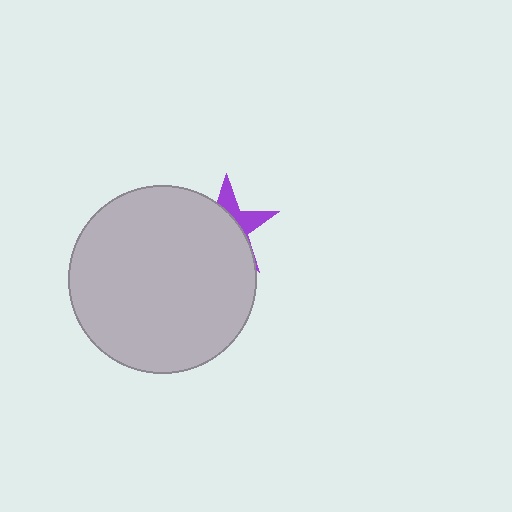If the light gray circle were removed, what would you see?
You would see the complete purple star.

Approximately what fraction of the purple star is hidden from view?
Roughly 69% of the purple star is hidden behind the light gray circle.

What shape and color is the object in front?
The object in front is a light gray circle.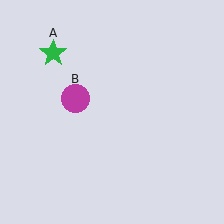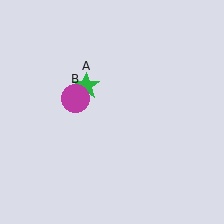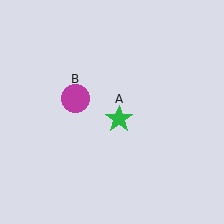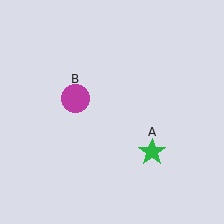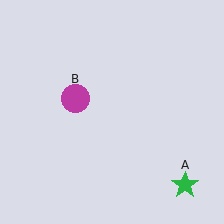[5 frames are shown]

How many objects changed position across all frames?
1 object changed position: green star (object A).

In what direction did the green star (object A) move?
The green star (object A) moved down and to the right.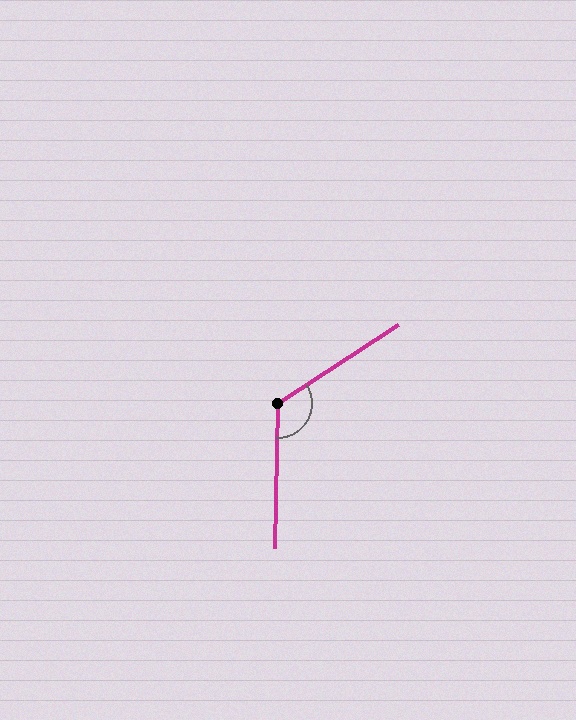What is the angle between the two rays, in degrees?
Approximately 124 degrees.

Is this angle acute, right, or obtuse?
It is obtuse.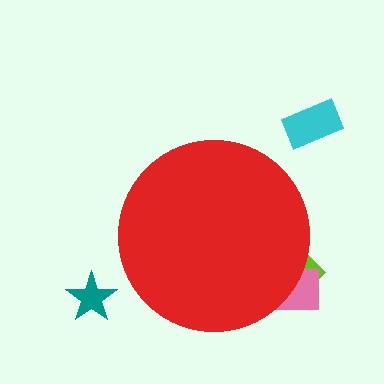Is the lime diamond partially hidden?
Yes, the lime diamond is partially hidden behind the red circle.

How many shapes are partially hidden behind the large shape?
2 shapes are partially hidden.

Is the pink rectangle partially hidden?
Yes, the pink rectangle is partially hidden behind the red circle.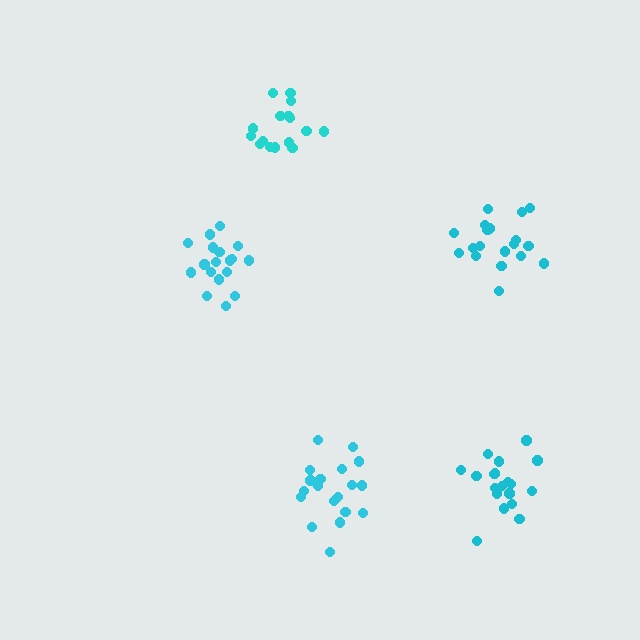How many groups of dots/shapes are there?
There are 5 groups.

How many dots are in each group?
Group 1: 16 dots, Group 2: 20 dots, Group 3: 19 dots, Group 4: 18 dots, Group 5: 19 dots (92 total).